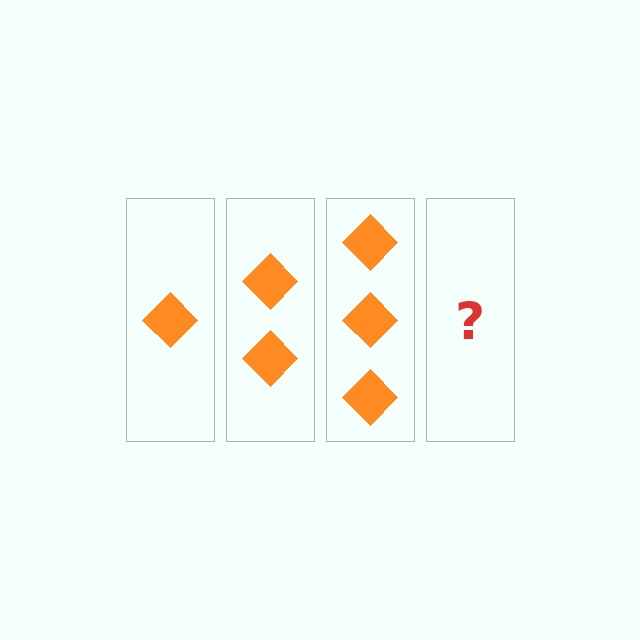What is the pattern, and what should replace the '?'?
The pattern is that each step adds one more diamond. The '?' should be 4 diamonds.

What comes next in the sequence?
The next element should be 4 diamonds.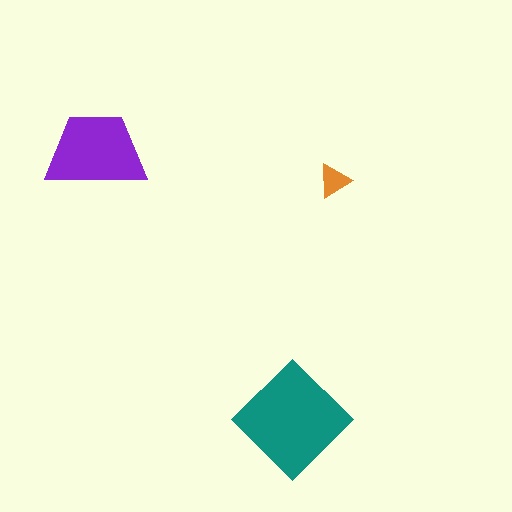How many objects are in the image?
There are 3 objects in the image.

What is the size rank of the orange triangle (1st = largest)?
3rd.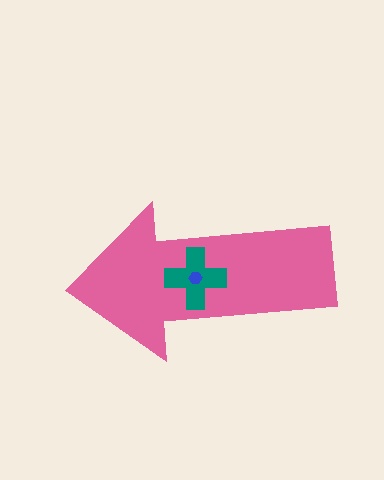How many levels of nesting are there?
3.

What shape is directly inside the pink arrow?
The teal cross.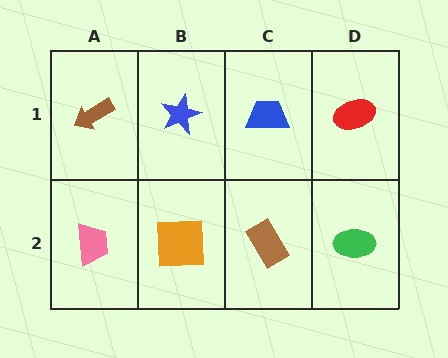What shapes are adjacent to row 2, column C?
A blue trapezoid (row 1, column C), an orange square (row 2, column B), a green ellipse (row 2, column D).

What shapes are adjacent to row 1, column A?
A pink trapezoid (row 2, column A), a blue star (row 1, column B).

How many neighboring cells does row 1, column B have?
3.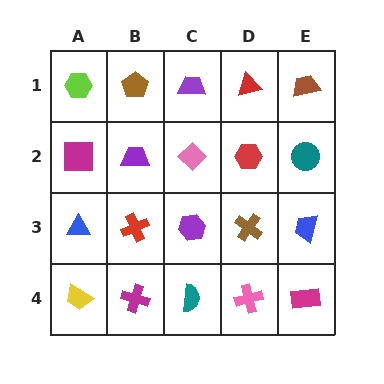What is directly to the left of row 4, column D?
A teal semicircle.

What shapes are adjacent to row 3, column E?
A teal circle (row 2, column E), a magenta rectangle (row 4, column E), a brown cross (row 3, column D).